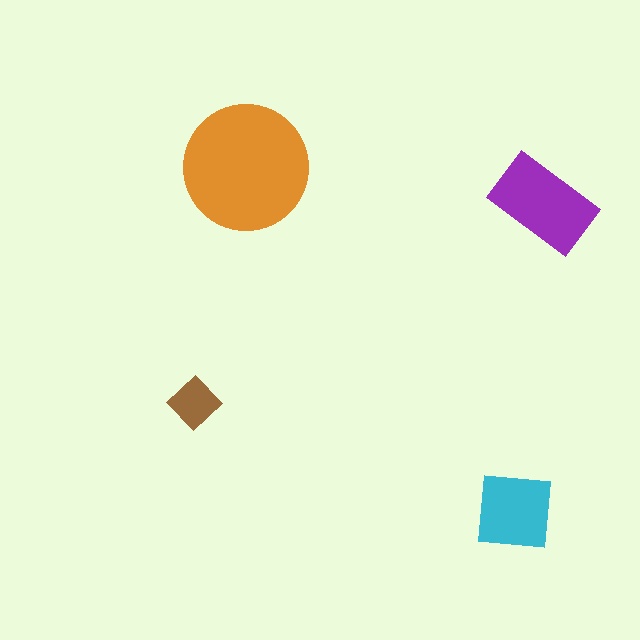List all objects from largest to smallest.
The orange circle, the purple rectangle, the cyan square, the brown diamond.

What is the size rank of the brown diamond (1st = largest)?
4th.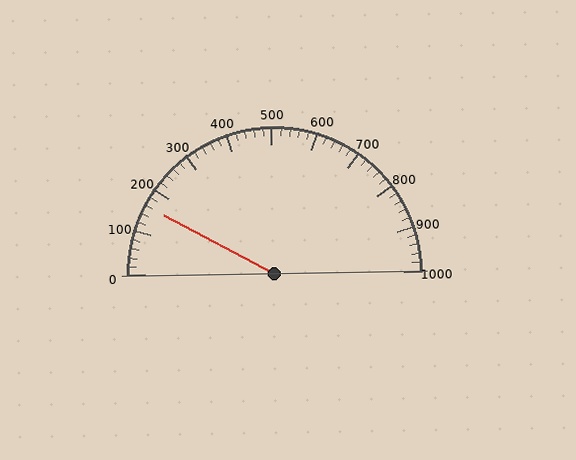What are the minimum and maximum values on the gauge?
The gauge ranges from 0 to 1000.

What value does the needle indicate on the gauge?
The needle indicates approximately 160.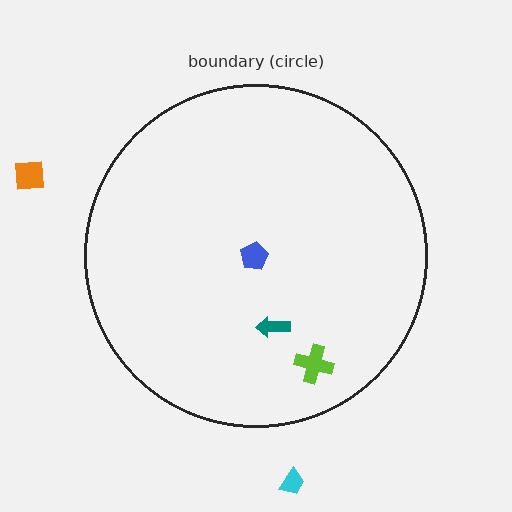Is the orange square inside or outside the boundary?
Outside.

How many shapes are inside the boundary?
3 inside, 2 outside.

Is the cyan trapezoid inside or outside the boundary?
Outside.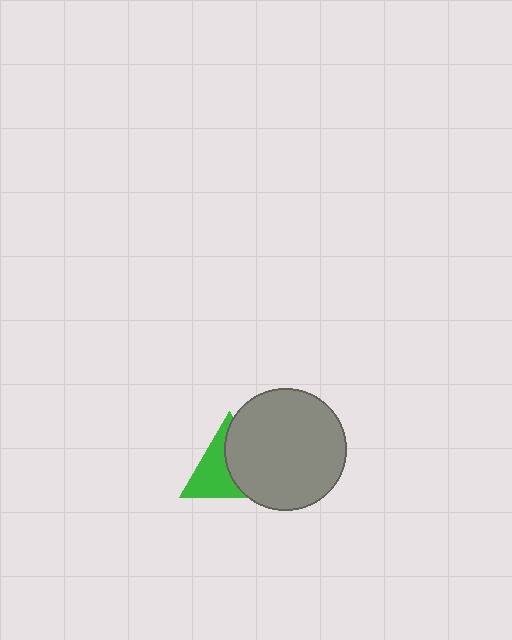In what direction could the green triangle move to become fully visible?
The green triangle could move left. That would shift it out from behind the gray circle entirely.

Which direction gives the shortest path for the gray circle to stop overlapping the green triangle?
Moving right gives the shortest separation.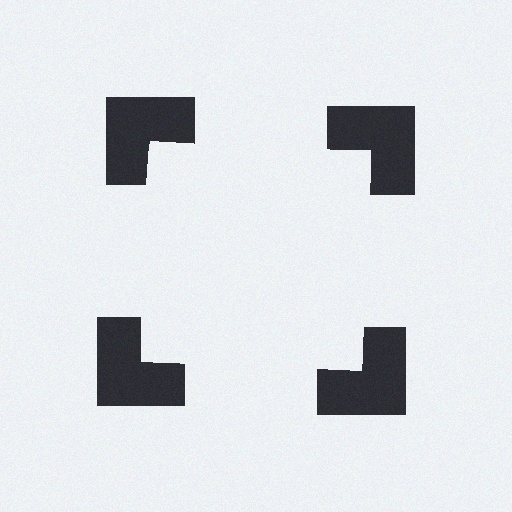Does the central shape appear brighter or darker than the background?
It typically appears slightly brighter than the background, even though no actual brightness change is drawn.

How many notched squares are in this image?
There are 4 — one at each vertex of the illusory square.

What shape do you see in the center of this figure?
An illusory square — its edges are inferred from the aligned wedge cuts in the notched squares, not physically drawn.